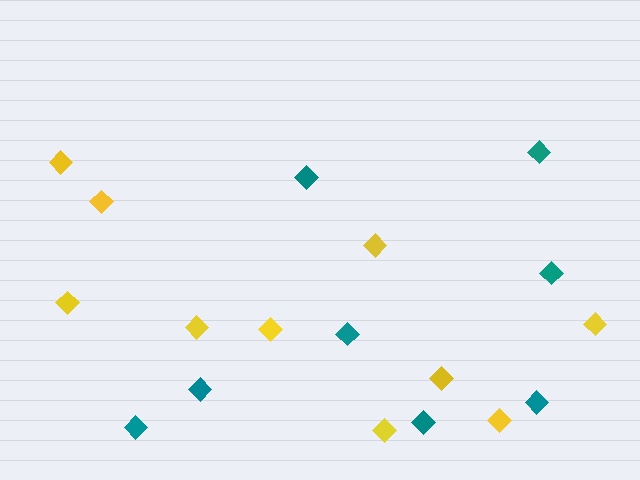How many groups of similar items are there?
There are 2 groups: one group of yellow diamonds (10) and one group of teal diamonds (8).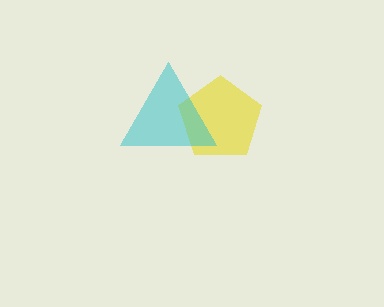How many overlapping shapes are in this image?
There are 2 overlapping shapes in the image.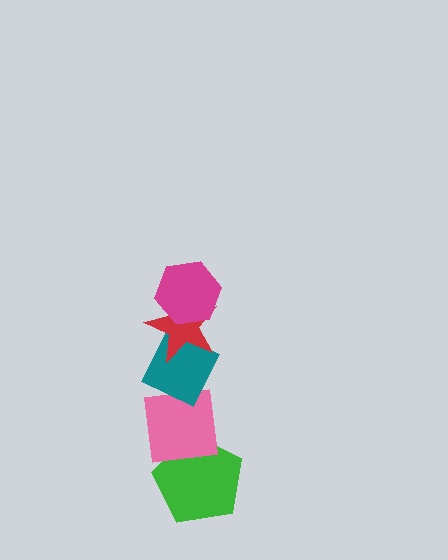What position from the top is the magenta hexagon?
The magenta hexagon is 1st from the top.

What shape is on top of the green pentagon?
The pink square is on top of the green pentagon.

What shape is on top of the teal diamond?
The red star is on top of the teal diamond.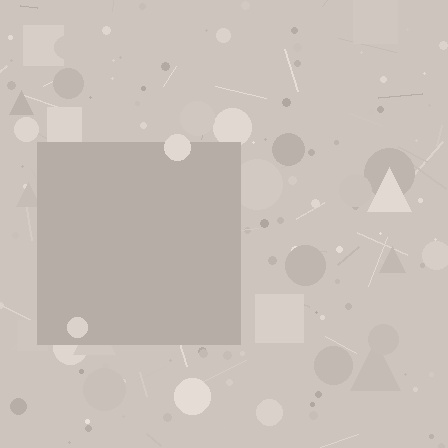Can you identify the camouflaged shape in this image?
The camouflaged shape is a square.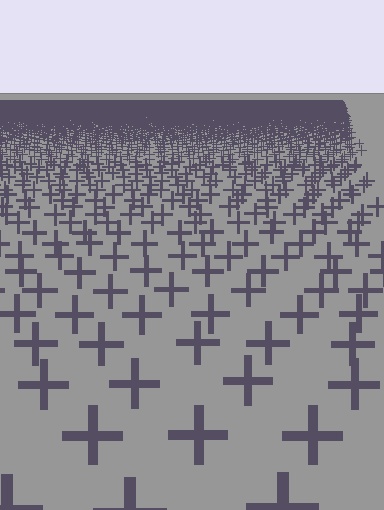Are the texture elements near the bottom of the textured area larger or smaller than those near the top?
Larger. Near the bottom, elements are closer to the viewer and appear at a bigger on-screen size.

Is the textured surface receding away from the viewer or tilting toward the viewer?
The surface is receding away from the viewer. Texture elements get smaller and denser toward the top.